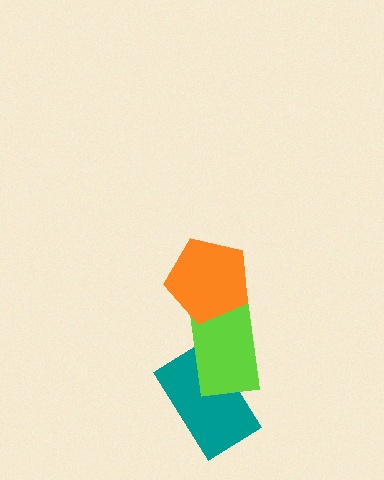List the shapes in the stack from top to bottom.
From top to bottom: the orange pentagon, the lime rectangle, the teal rectangle.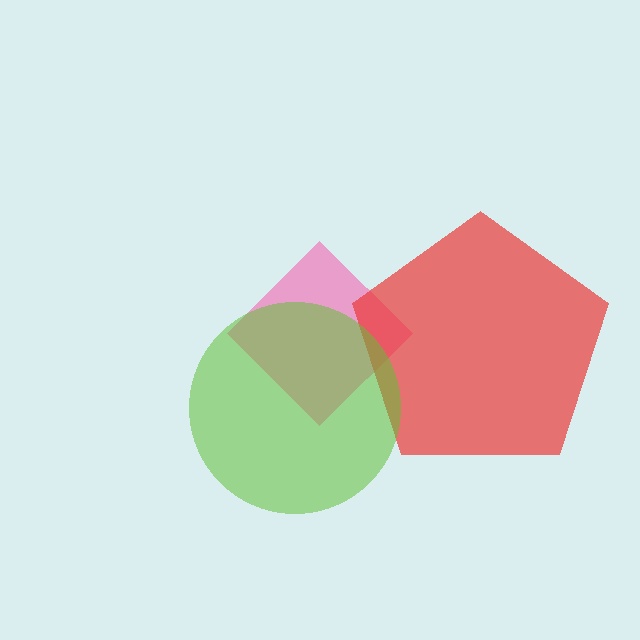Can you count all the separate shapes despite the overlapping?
Yes, there are 3 separate shapes.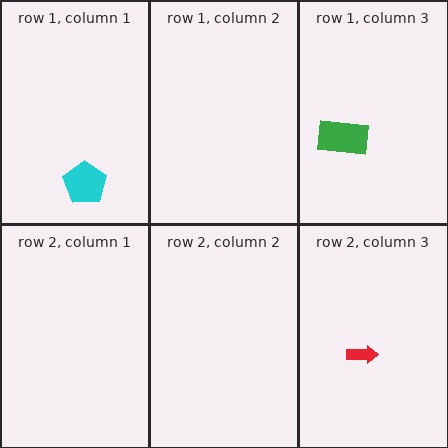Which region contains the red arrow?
The row 2, column 3 region.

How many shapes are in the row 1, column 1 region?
1.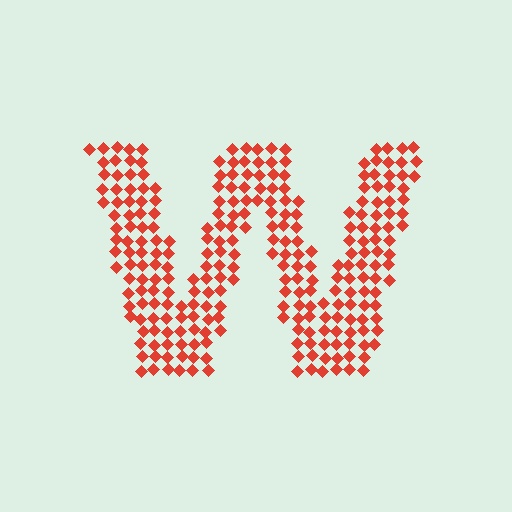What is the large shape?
The large shape is the letter W.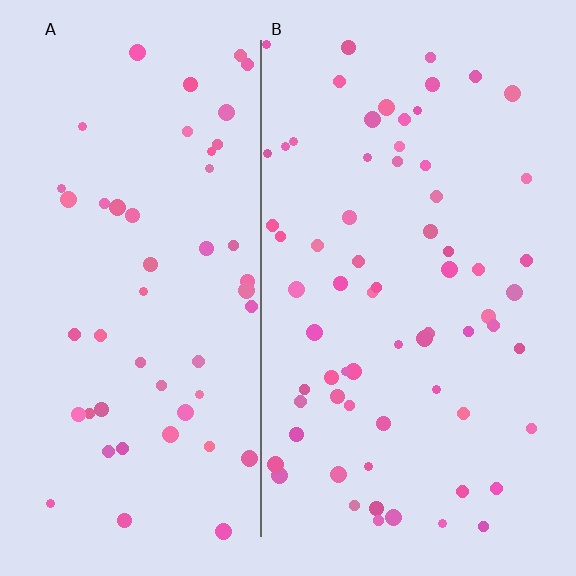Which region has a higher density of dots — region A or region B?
B (the right).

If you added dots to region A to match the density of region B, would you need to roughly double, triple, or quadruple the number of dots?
Approximately double.